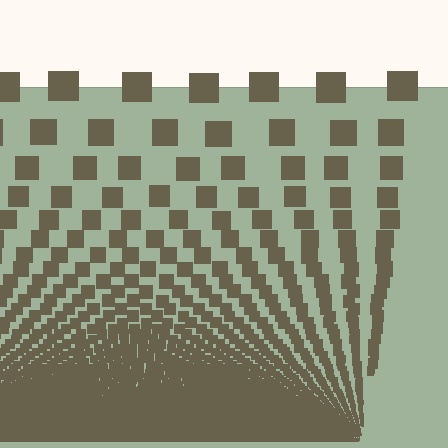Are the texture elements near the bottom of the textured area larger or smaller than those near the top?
Smaller. The gradient is inverted — elements near the bottom are smaller and denser.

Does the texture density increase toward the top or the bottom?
Density increases toward the bottom.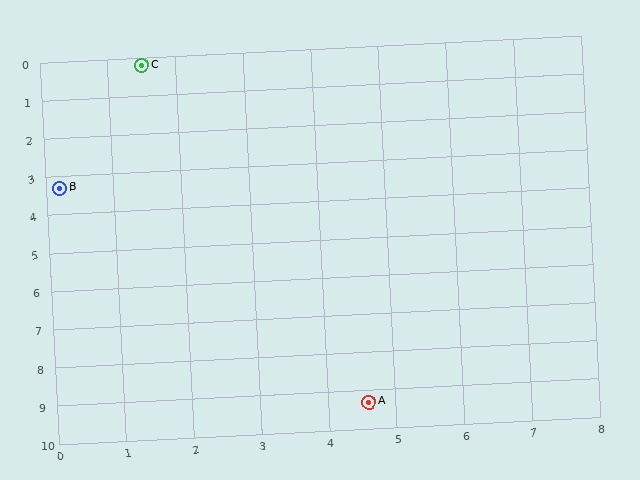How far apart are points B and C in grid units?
Points B and C are about 3.4 grid units apart.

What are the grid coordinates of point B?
Point B is at approximately (0.2, 3.3).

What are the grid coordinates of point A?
Point A is at approximately (4.6, 9.3).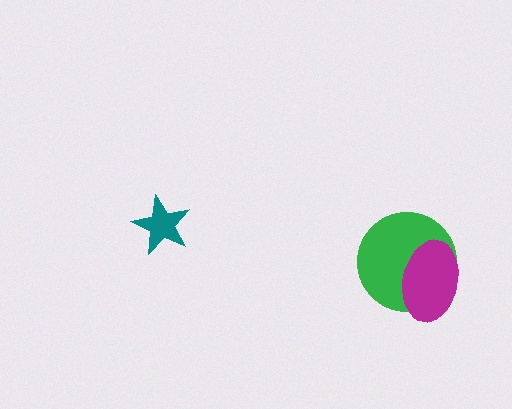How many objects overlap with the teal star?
0 objects overlap with the teal star.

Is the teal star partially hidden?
No, no other shape covers it.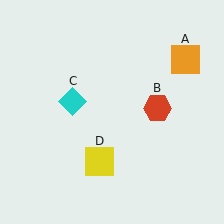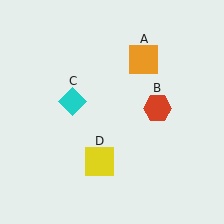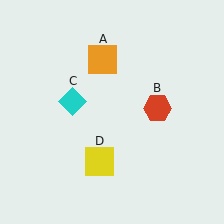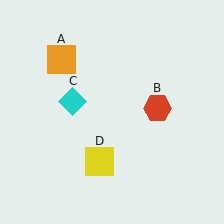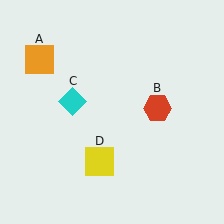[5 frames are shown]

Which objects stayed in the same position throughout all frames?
Red hexagon (object B) and cyan diamond (object C) and yellow square (object D) remained stationary.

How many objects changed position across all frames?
1 object changed position: orange square (object A).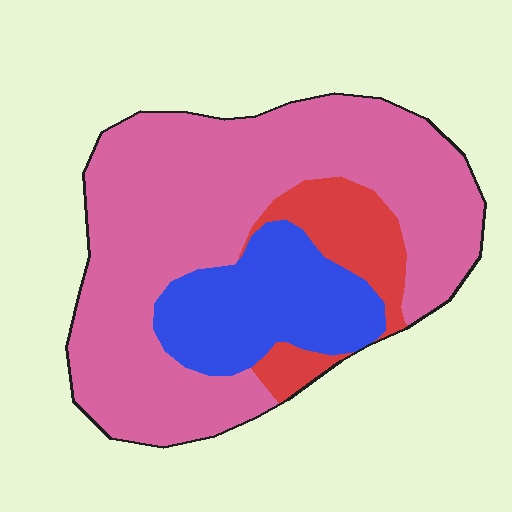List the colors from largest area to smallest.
From largest to smallest: pink, blue, red.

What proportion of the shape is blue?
Blue covers around 20% of the shape.